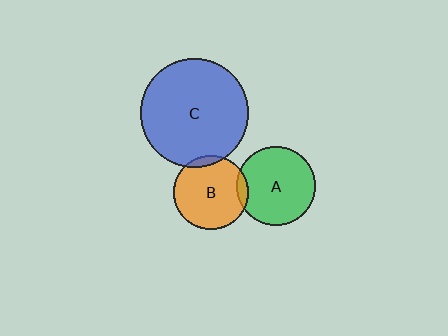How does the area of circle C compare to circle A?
Approximately 1.9 times.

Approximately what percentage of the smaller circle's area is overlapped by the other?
Approximately 5%.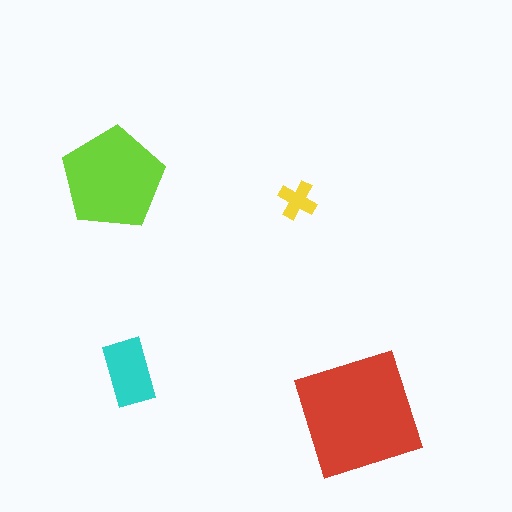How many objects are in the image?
There are 4 objects in the image.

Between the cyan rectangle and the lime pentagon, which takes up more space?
The lime pentagon.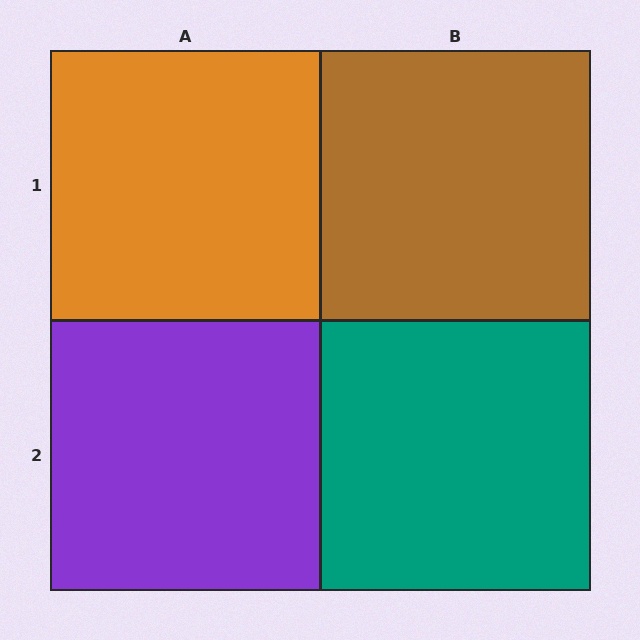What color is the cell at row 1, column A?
Orange.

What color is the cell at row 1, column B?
Brown.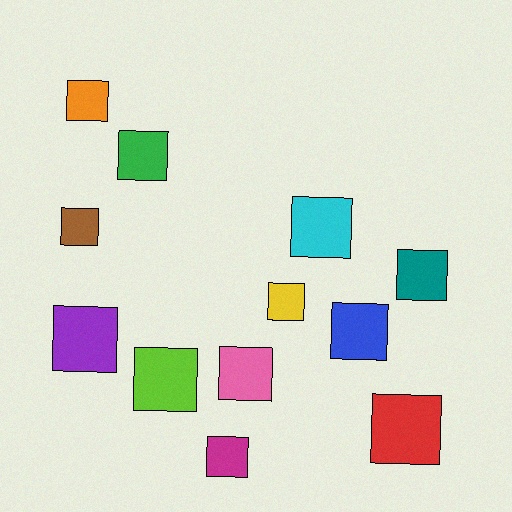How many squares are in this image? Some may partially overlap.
There are 12 squares.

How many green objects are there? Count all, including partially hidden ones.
There is 1 green object.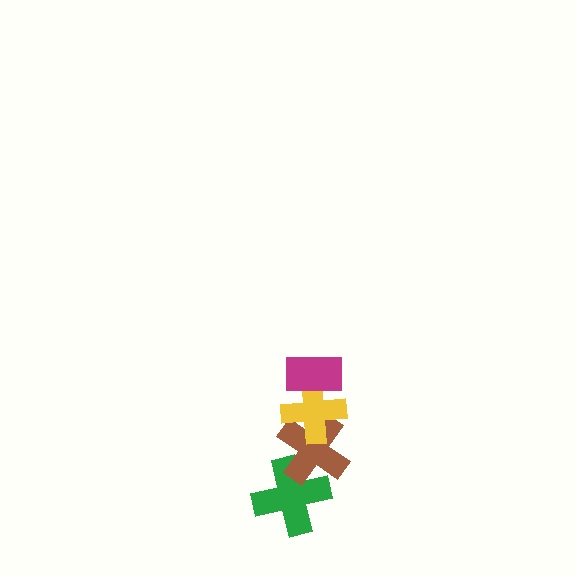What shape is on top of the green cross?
The brown cross is on top of the green cross.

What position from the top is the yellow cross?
The yellow cross is 2nd from the top.